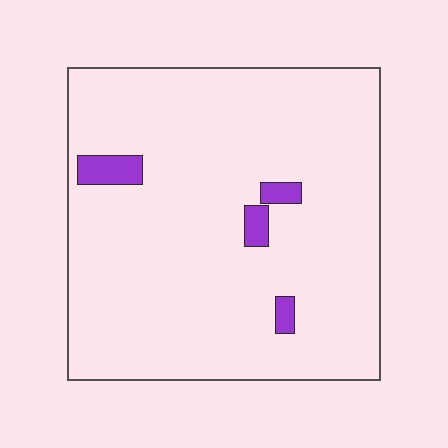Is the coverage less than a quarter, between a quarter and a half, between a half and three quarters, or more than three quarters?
Less than a quarter.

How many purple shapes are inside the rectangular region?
4.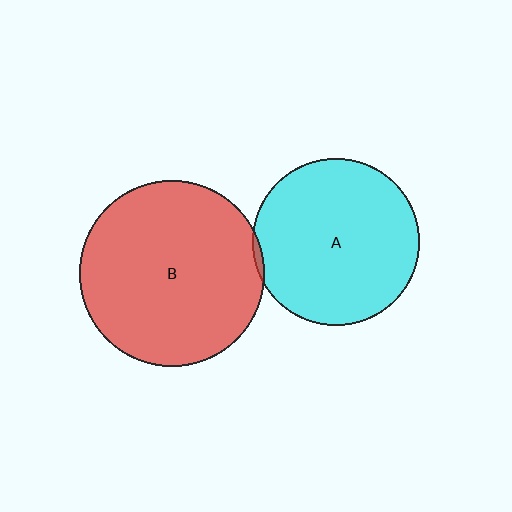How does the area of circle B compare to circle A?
Approximately 1.2 times.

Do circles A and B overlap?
Yes.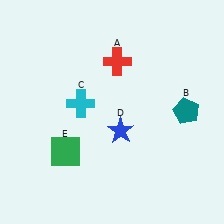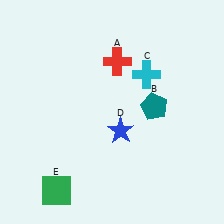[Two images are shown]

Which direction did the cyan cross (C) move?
The cyan cross (C) moved right.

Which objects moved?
The objects that moved are: the teal pentagon (B), the cyan cross (C), the green square (E).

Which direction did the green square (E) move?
The green square (E) moved down.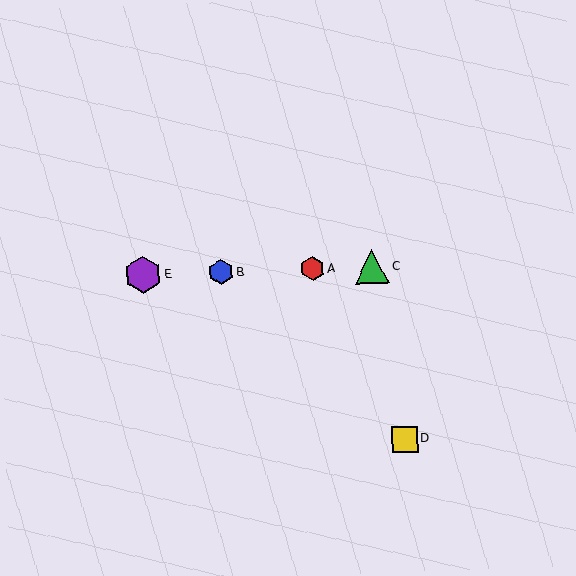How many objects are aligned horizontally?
4 objects (A, B, C, E) are aligned horizontally.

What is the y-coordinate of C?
Object C is at y≈267.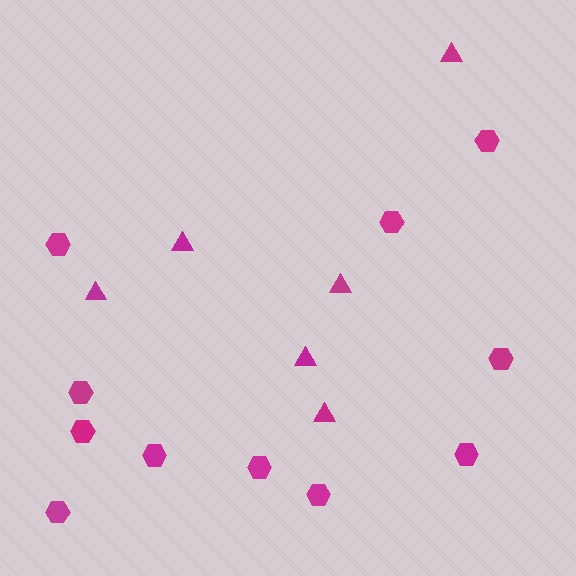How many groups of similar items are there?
There are 2 groups: one group of triangles (6) and one group of hexagons (11).